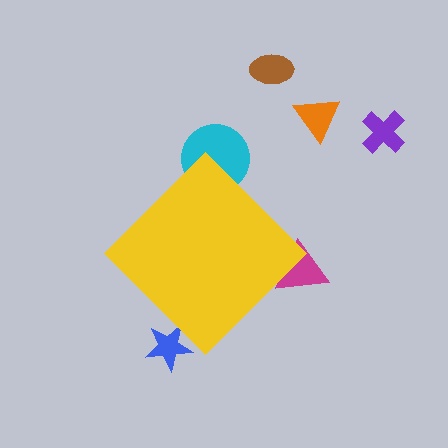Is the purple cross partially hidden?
No, the purple cross is fully visible.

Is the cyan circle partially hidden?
Yes, the cyan circle is partially hidden behind the yellow diamond.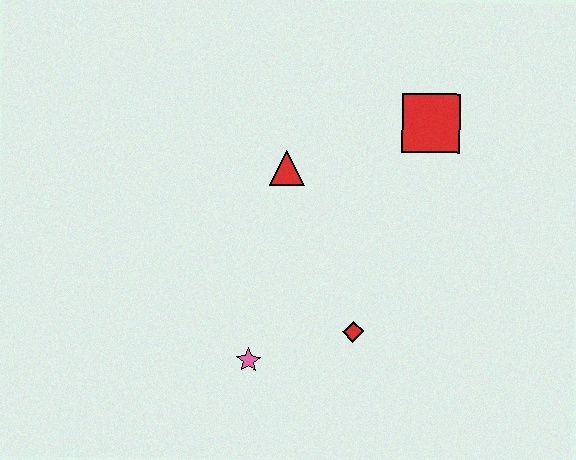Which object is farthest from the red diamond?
The red square is farthest from the red diamond.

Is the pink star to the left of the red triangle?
Yes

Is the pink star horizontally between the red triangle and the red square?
No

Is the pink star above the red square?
No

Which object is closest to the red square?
The red triangle is closest to the red square.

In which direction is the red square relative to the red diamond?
The red square is above the red diamond.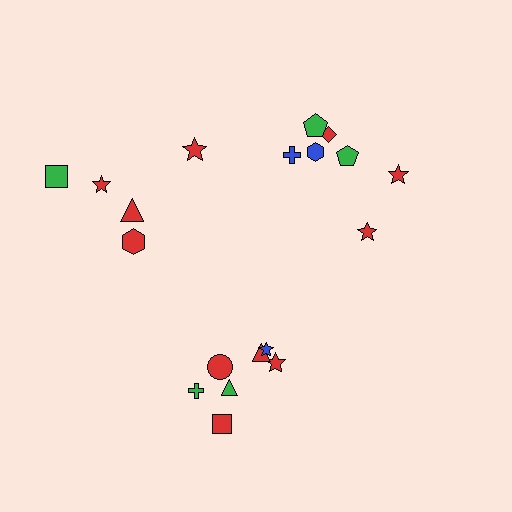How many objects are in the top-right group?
There are 7 objects.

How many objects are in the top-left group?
There are 5 objects.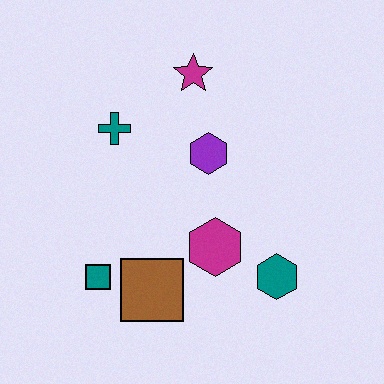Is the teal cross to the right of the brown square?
No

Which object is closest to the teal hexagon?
The magenta hexagon is closest to the teal hexagon.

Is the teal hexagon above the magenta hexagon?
No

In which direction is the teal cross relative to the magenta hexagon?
The teal cross is above the magenta hexagon.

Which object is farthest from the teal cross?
The teal hexagon is farthest from the teal cross.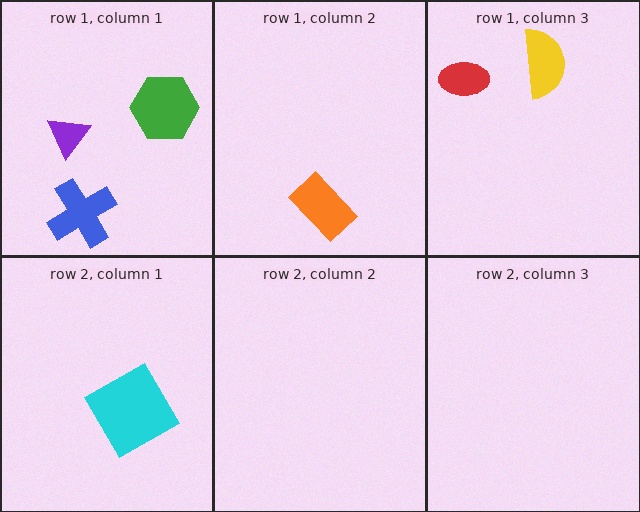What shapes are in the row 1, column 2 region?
The orange rectangle.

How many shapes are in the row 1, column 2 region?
1.